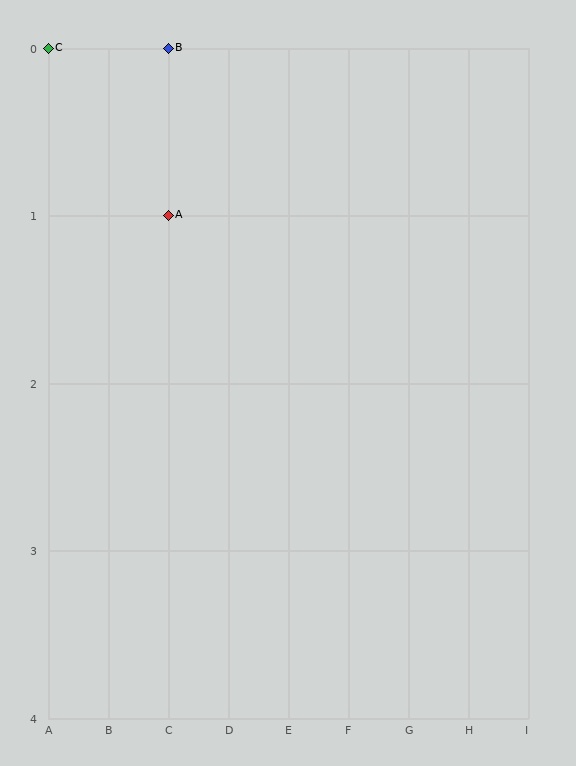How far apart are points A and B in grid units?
Points A and B are 1 row apart.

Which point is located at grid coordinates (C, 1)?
Point A is at (C, 1).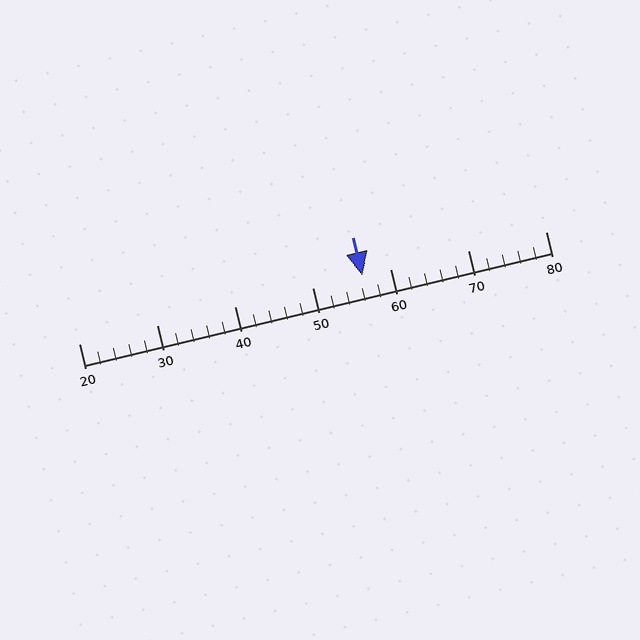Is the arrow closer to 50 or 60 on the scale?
The arrow is closer to 60.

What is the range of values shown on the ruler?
The ruler shows values from 20 to 80.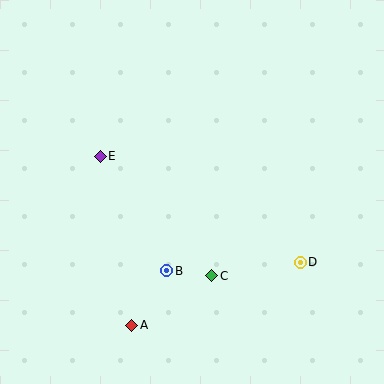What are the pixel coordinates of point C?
Point C is at (212, 276).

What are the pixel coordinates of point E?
Point E is at (100, 156).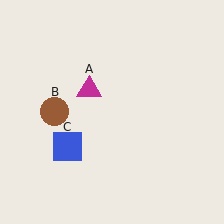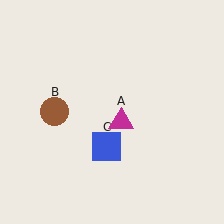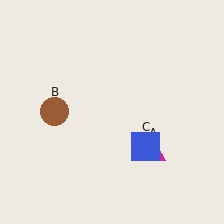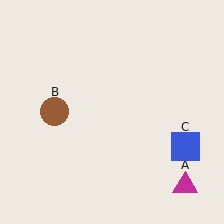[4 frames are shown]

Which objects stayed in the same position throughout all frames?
Brown circle (object B) remained stationary.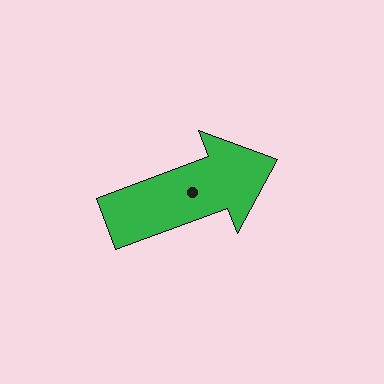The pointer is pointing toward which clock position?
Roughly 2 o'clock.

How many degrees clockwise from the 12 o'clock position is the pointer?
Approximately 69 degrees.